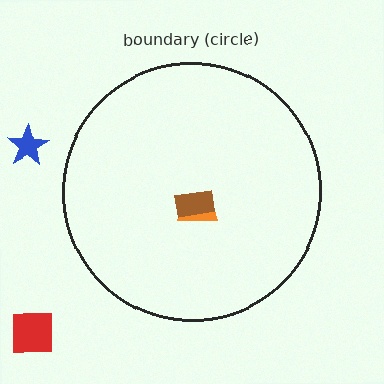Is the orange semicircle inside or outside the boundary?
Inside.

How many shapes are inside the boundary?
2 inside, 2 outside.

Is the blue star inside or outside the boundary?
Outside.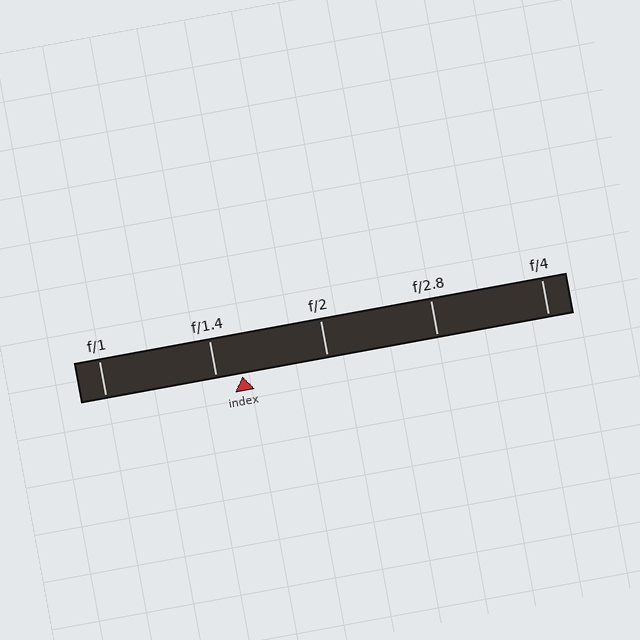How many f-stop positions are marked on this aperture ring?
There are 5 f-stop positions marked.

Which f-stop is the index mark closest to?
The index mark is closest to f/1.4.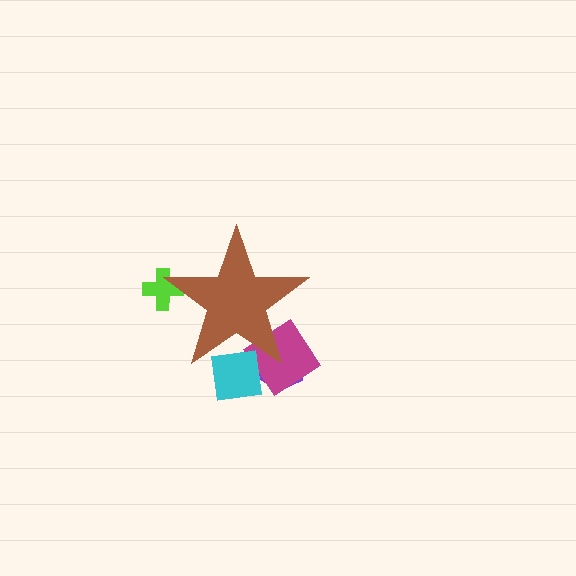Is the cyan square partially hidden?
Yes, the cyan square is partially hidden behind the brown star.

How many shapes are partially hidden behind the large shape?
4 shapes are partially hidden.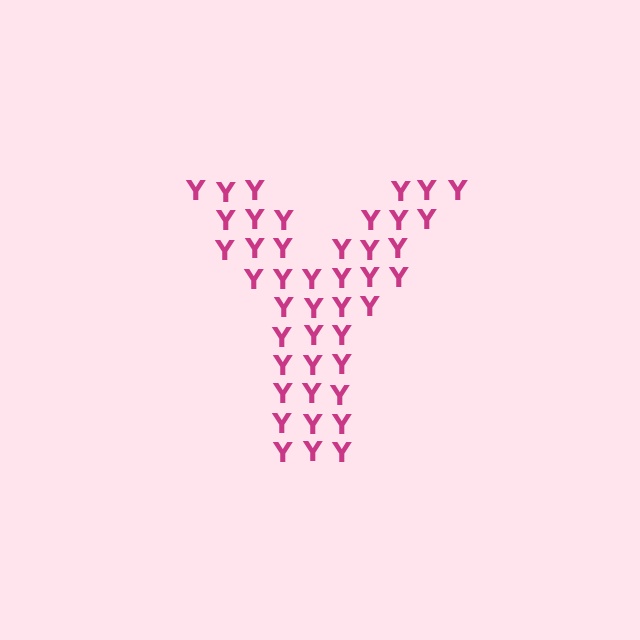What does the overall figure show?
The overall figure shows the letter Y.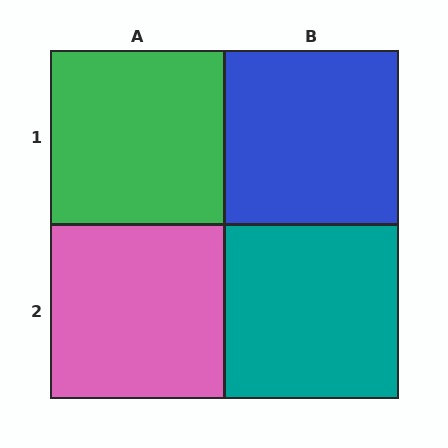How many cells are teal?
1 cell is teal.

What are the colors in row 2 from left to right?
Pink, teal.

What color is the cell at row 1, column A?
Green.